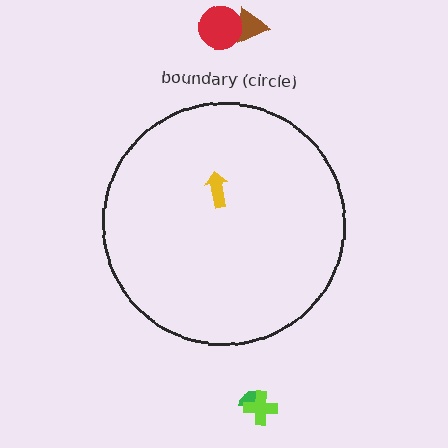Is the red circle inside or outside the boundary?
Outside.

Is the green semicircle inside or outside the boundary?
Outside.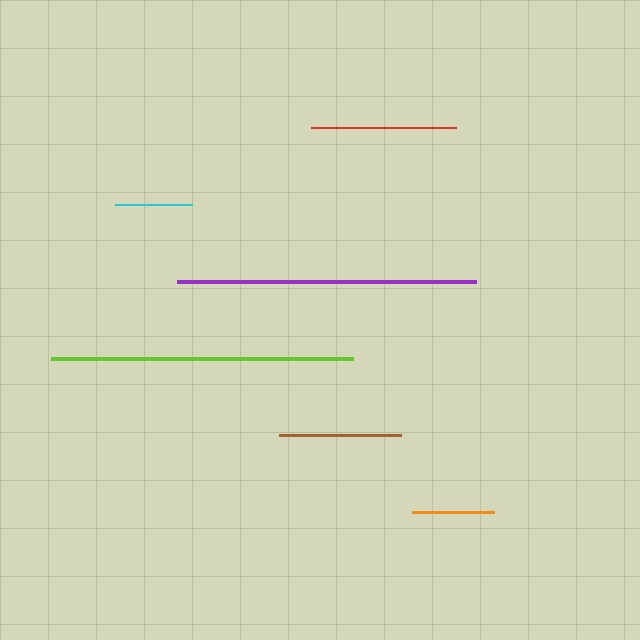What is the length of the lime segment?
The lime segment is approximately 302 pixels long.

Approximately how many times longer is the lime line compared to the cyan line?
The lime line is approximately 3.9 times the length of the cyan line.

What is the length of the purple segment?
The purple segment is approximately 299 pixels long.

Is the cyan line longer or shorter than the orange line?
The orange line is longer than the cyan line.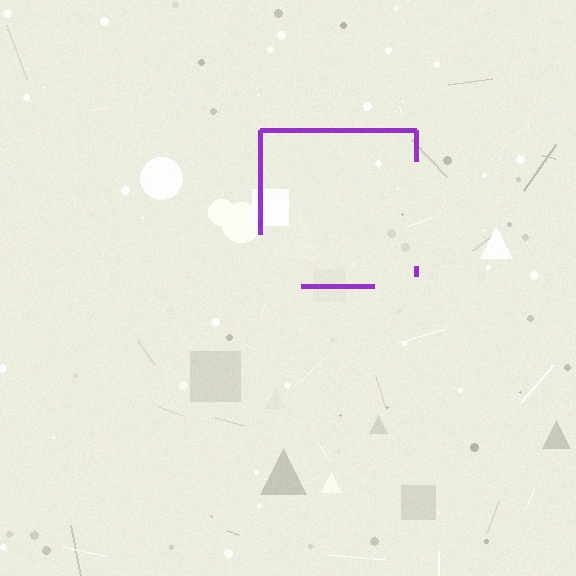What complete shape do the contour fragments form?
The contour fragments form a square.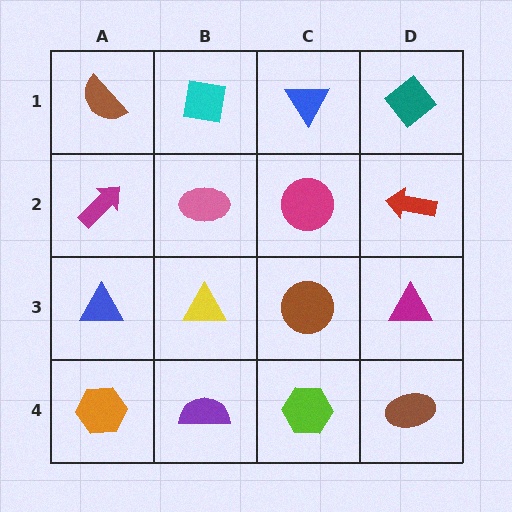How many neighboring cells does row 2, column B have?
4.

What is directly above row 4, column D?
A magenta triangle.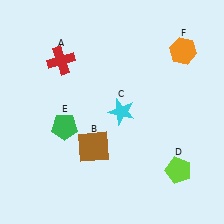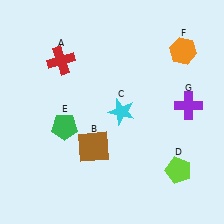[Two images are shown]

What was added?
A purple cross (G) was added in Image 2.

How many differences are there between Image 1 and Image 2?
There is 1 difference between the two images.